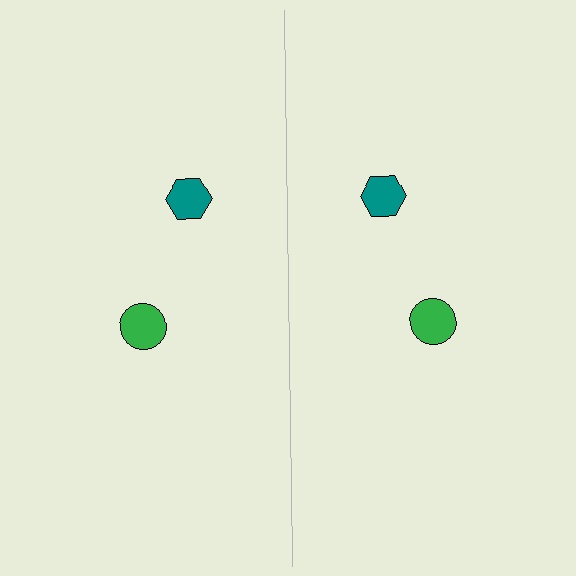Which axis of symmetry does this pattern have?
The pattern has a vertical axis of symmetry running through the center of the image.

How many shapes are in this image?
There are 4 shapes in this image.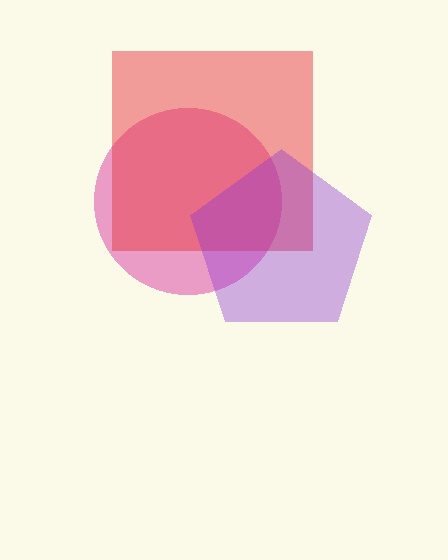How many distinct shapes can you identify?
There are 3 distinct shapes: a pink circle, a red square, a purple pentagon.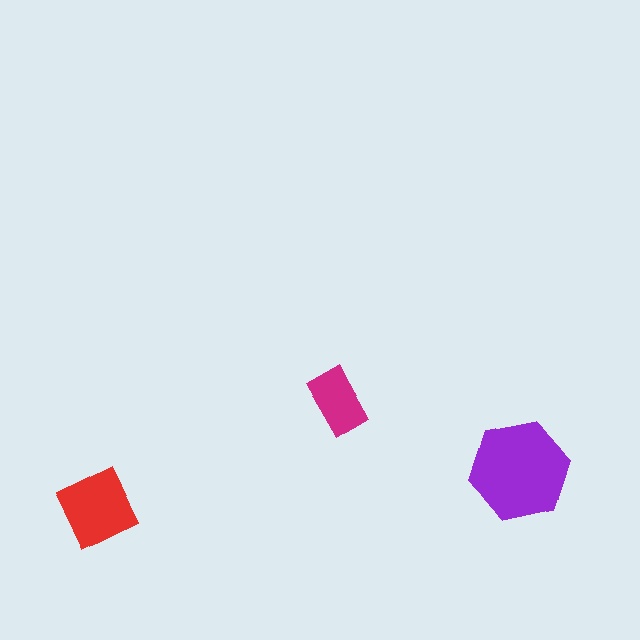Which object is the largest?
The purple hexagon.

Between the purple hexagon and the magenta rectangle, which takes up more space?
The purple hexagon.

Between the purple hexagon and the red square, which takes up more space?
The purple hexagon.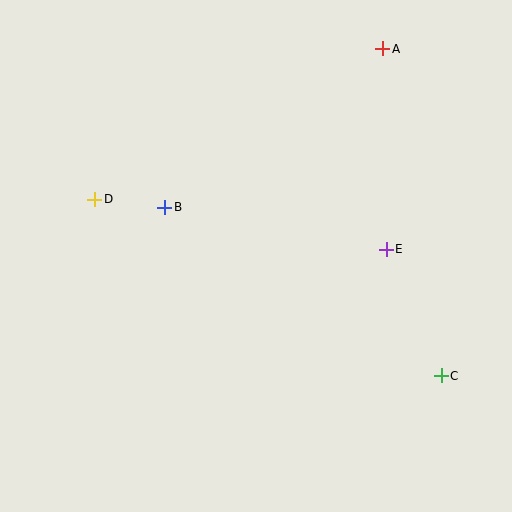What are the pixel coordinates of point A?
Point A is at (383, 49).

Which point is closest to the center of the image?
Point B at (165, 207) is closest to the center.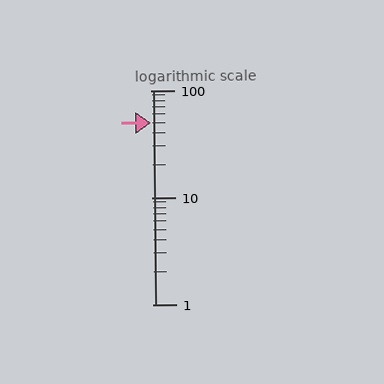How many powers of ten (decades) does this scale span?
The scale spans 2 decades, from 1 to 100.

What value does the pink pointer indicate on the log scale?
The pointer indicates approximately 50.